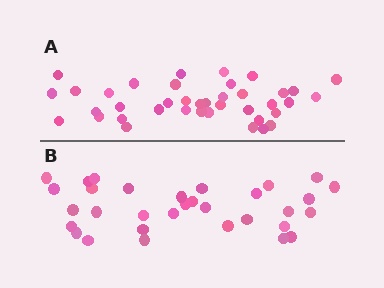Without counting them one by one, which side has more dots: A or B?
Region A (the top region) has more dots.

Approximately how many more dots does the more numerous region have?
Region A has roughly 8 or so more dots than region B.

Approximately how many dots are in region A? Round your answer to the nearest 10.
About 40 dots. (The exact count is 39, which rounds to 40.)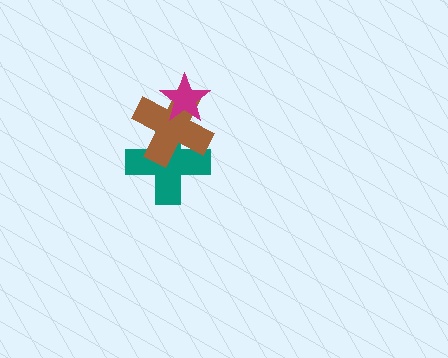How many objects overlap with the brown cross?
2 objects overlap with the brown cross.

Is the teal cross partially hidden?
Yes, it is partially covered by another shape.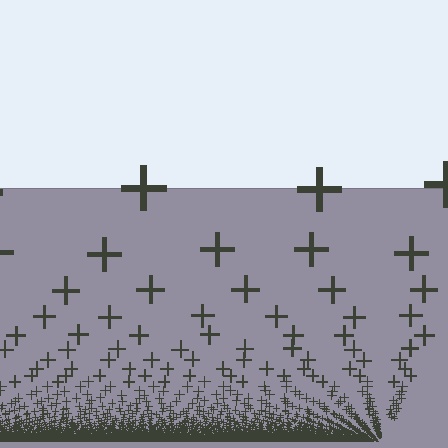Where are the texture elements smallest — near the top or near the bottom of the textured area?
Near the bottom.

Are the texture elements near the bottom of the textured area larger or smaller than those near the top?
Smaller. The gradient is inverted — elements near the bottom are smaller and denser.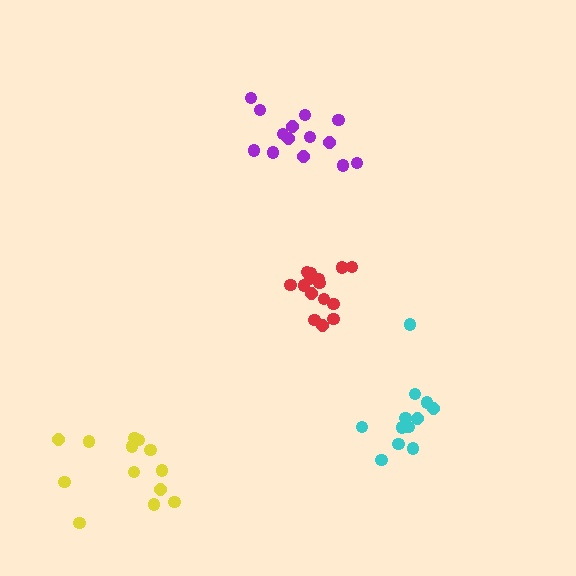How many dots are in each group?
Group 1: 13 dots, Group 2: 15 dots, Group 3: 12 dots, Group 4: 14 dots (54 total).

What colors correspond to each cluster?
The clusters are colored: yellow, red, cyan, purple.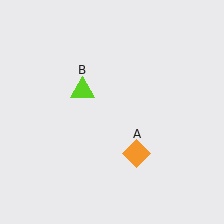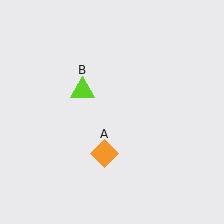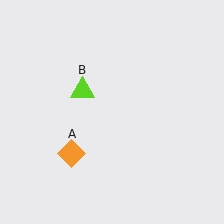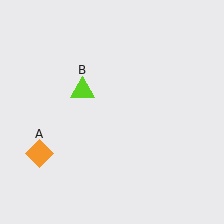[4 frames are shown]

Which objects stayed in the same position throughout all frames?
Lime triangle (object B) remained stationary.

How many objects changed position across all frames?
1 object changed position: orange diamond (object A).